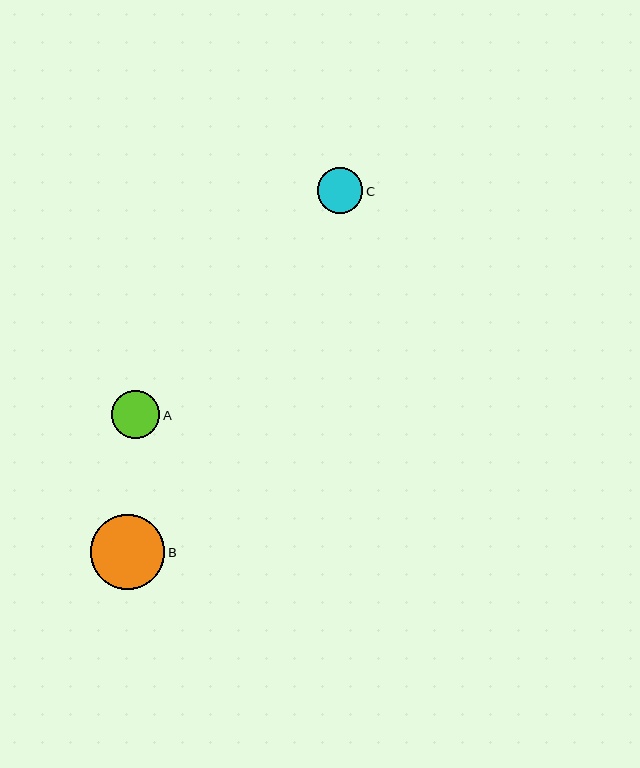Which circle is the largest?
Circle B is the largest with a size of approximately 75 pixels.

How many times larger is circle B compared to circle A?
Circle B is approximately 1.6 times the size of circle A.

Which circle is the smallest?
Circle C is the smallest with a size of approximately 46 pixels.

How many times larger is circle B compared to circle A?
Circle B is approximately 1.6 times the size of circle A.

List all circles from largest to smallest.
From largest to smallest: B, A, C.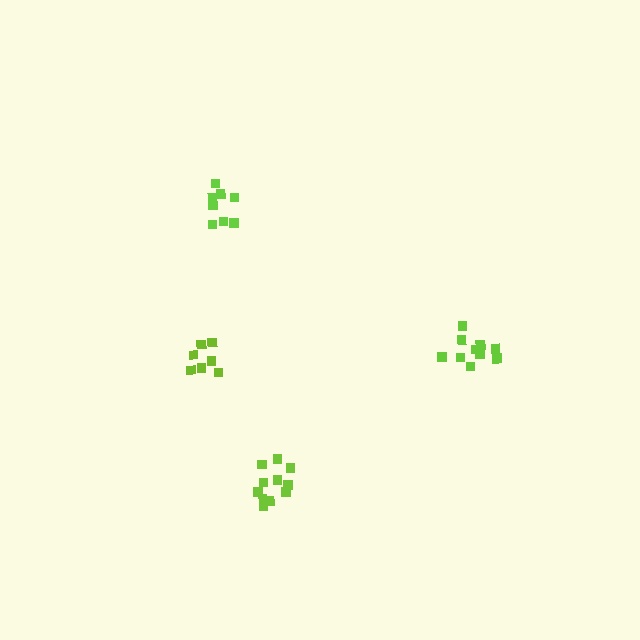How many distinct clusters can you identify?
There are 4 distinct clusters.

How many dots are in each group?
Group 1: 8 dots, Group 2: 7 dots, Group 3: 10 dots, Group 4: 11 dots (36 total).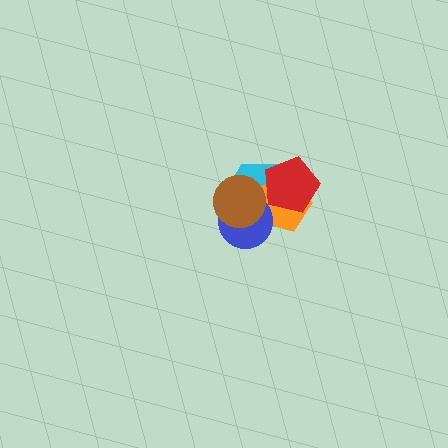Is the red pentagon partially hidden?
No, no other shape covers it.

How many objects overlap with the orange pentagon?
4 objects overlap with the orange pentagon.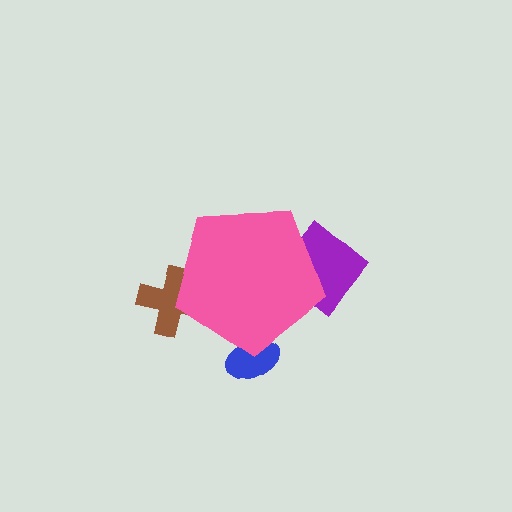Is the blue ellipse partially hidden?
Yes, the blue ellipse is partially hidden behind the pink pentagon.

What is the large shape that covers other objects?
A pink pentagon.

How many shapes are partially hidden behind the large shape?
3 shapes are partially hidden.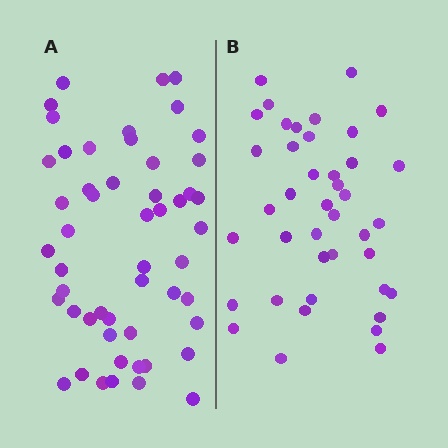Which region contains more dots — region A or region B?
Region A (the left region) has more dots.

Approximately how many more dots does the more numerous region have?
Region A has roughly 12 or so more dots than region B.